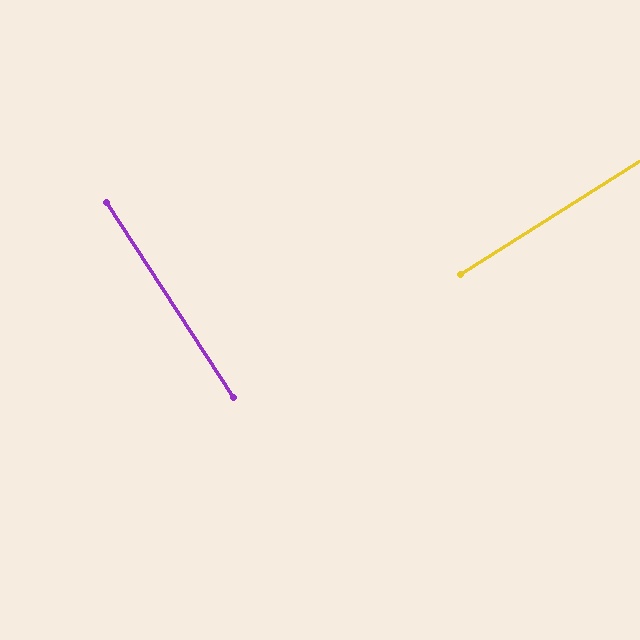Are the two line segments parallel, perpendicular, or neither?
Perpendicular — they meet at approximately 89°.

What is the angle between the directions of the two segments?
Approximately 89 degrees.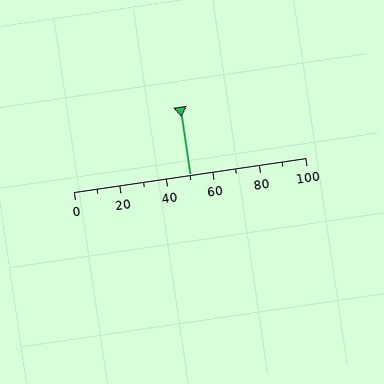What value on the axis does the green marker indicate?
The marker indicates approximately 50.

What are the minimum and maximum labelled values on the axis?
The axis runs from 0 to 100.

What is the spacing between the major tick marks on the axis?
The major ticks are spaced 20 apart.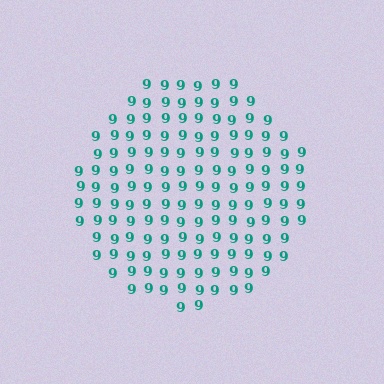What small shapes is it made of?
It is made of small digit 9's.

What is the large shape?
The large shape is a circle.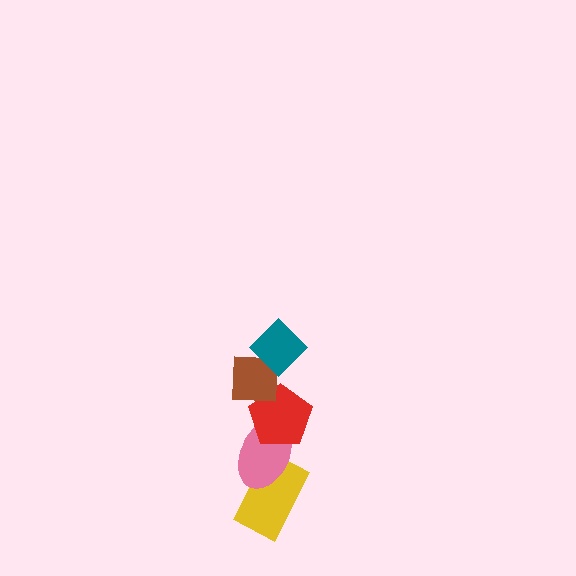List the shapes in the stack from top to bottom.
From top to bottom: the teal diamond, the brown square, the red pentagon, the pink ellipse, the yellow rectangle.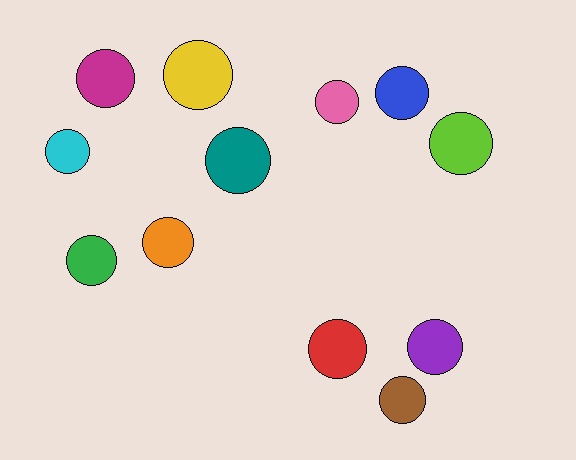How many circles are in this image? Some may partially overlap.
There are 12 circles.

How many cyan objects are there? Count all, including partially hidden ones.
There is 1 cyan object.